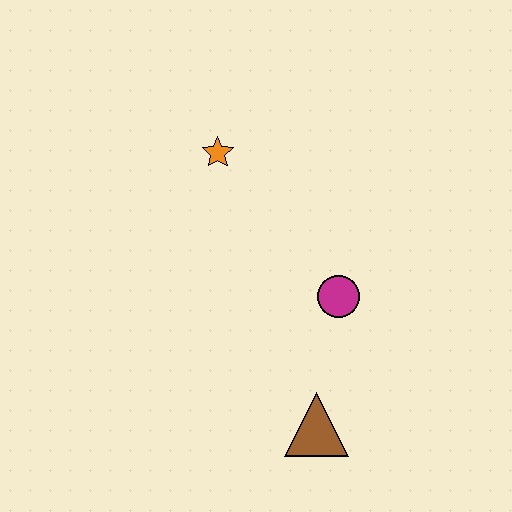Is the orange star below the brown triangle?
No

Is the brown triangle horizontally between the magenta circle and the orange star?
Yes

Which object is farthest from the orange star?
The brown triangle is farthest from the orange star.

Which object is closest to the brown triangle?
The magenta circle is closest to the brown triangle.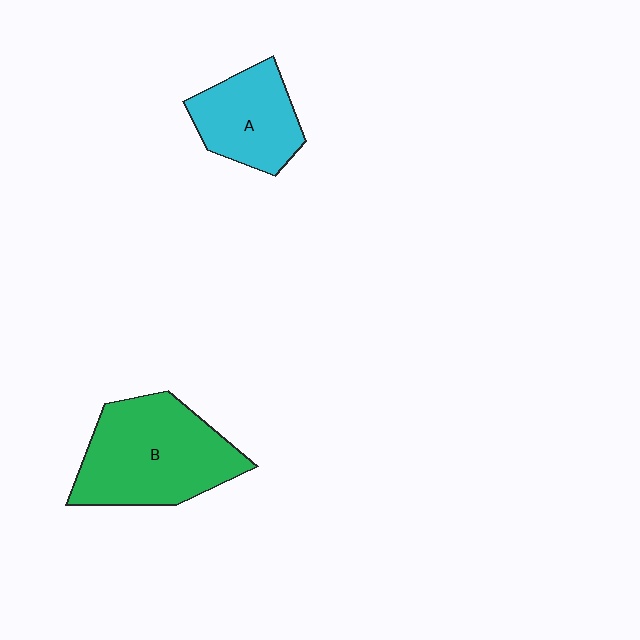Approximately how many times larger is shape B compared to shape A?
Approximately 1.6 times.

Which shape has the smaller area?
Shape A (cyan).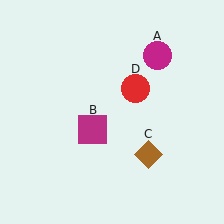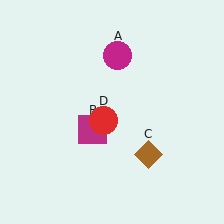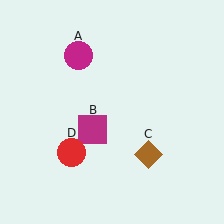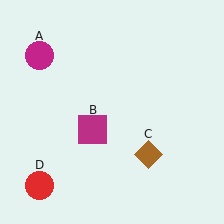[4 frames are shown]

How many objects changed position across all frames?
2 objects changed position: magenta circle (object A), red circle (object D).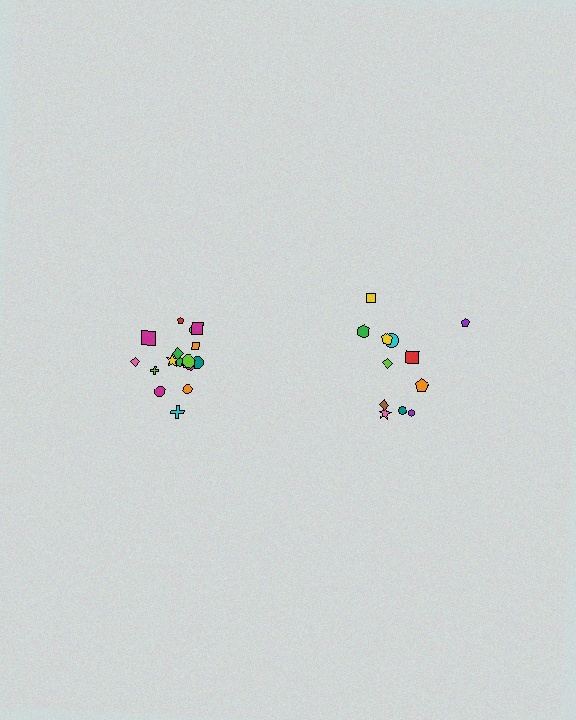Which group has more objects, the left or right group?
The left group.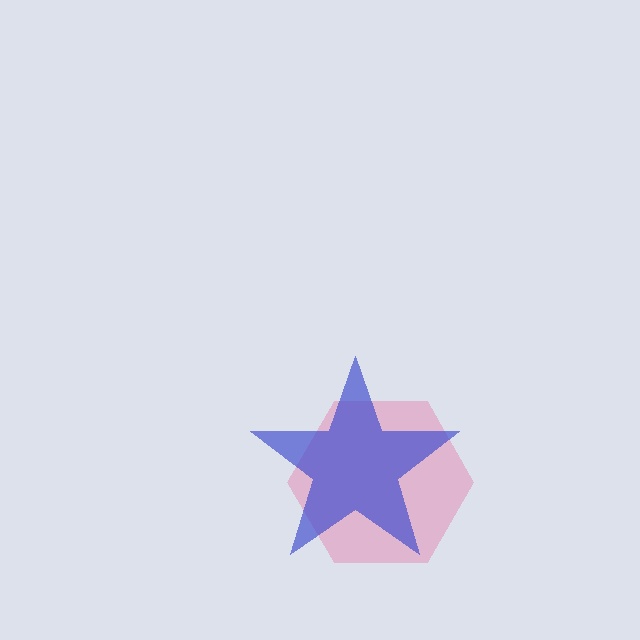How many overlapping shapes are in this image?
There are 2 overlapping shapes in the image.